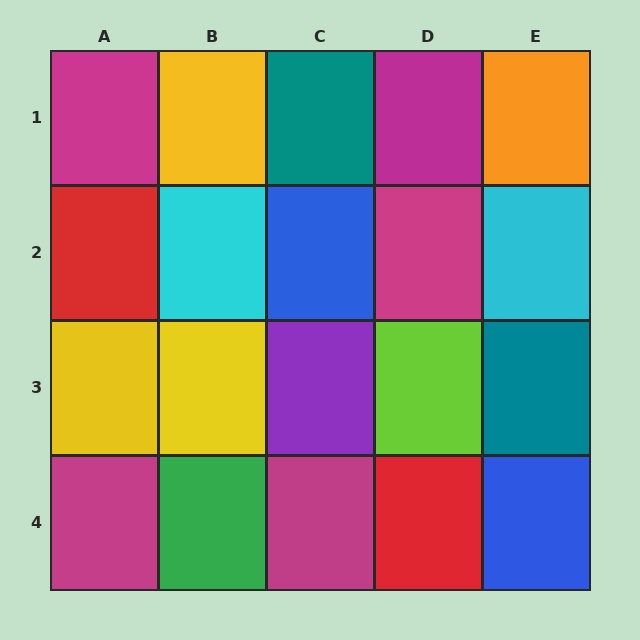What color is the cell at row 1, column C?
Teal.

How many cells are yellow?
3 cells are yellow.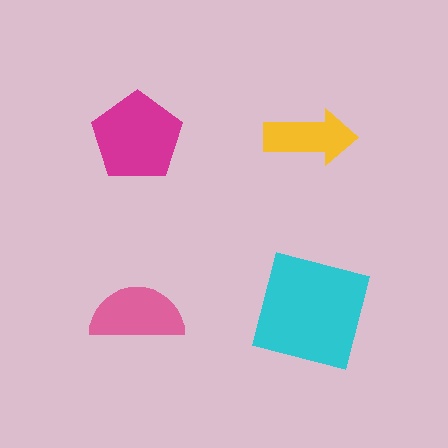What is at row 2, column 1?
A pink semicircle.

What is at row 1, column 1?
A magenta pentagon.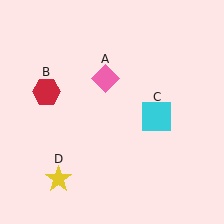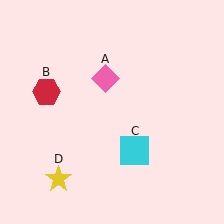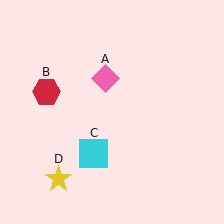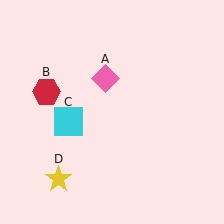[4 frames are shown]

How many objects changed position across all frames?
1 object changed position: cyan square (object C).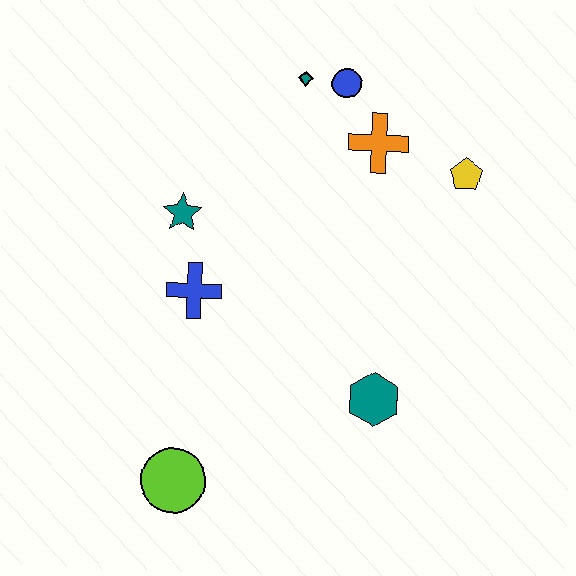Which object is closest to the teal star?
The blue cross is closest to the teal star.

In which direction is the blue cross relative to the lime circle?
The blue cross is above the lime circle.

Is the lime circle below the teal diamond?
Yes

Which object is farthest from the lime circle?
The blue circle is farthest from the lime circle.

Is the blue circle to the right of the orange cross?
No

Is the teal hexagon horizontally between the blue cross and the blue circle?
No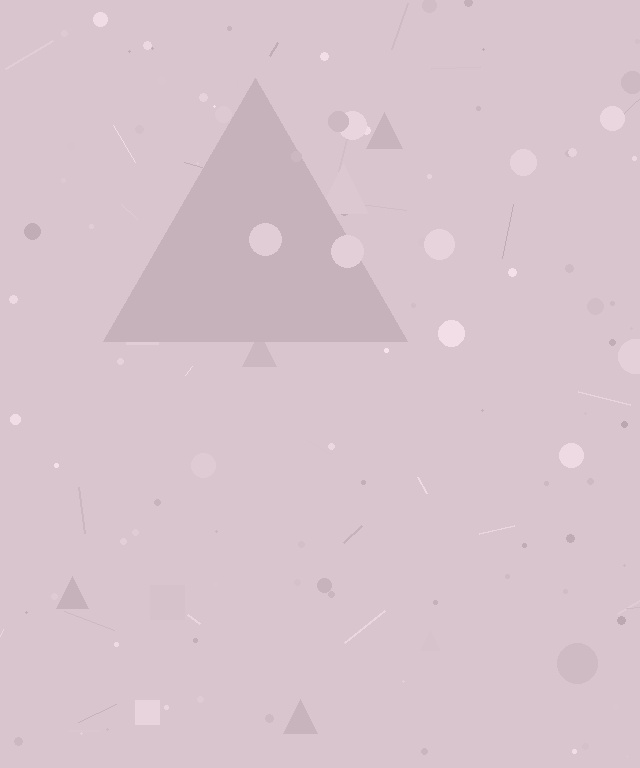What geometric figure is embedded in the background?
A triangle is embedded in the background.